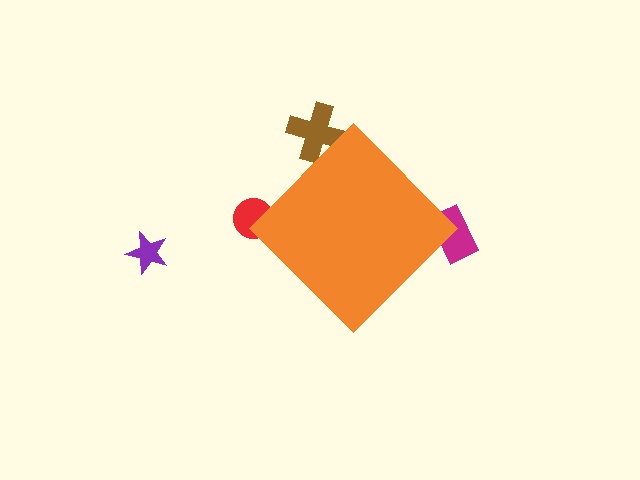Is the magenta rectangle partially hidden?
Yes, the magenta rectangle is partially hidden behind the orange diamond.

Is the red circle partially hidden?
Yes, the red circle is partially hidden behind the orange diamond.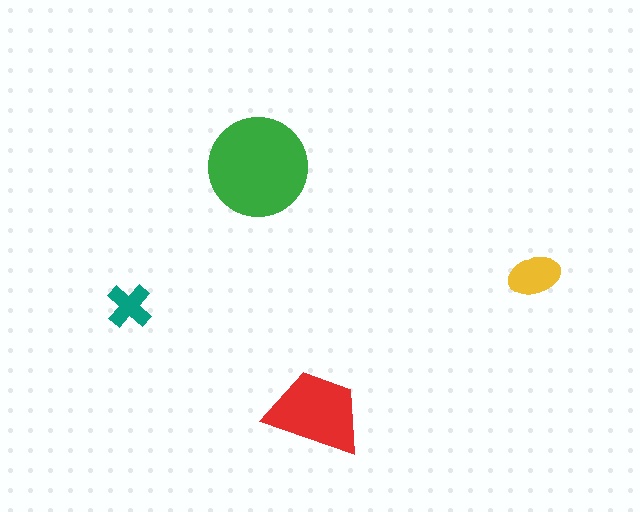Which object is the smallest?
The teal cross.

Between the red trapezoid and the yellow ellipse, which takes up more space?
The red trapezoid.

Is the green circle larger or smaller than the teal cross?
Larger.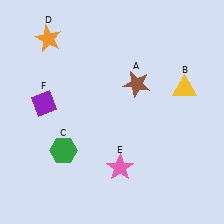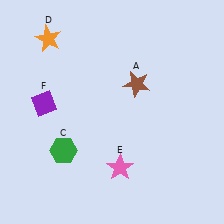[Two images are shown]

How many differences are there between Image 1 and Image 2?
There is 1 difference between the two images.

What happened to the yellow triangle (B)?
The yellow triangle (B) was removed in Image 2. It was in the top-right area of Image 1.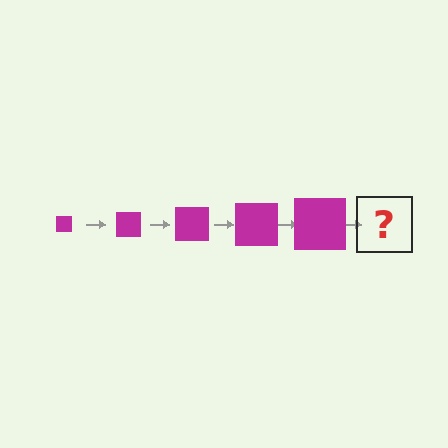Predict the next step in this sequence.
The next step is a magenta square, larger than the previous one.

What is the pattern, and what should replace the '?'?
The pattern is that the square gets progressively larger each step. The '?' should be a magenta square, larger than the previous one.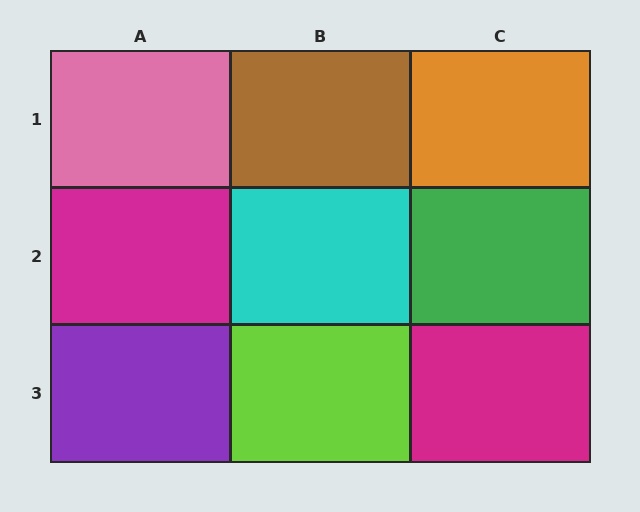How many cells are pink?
1 cell is pink.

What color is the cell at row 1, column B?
Brown.